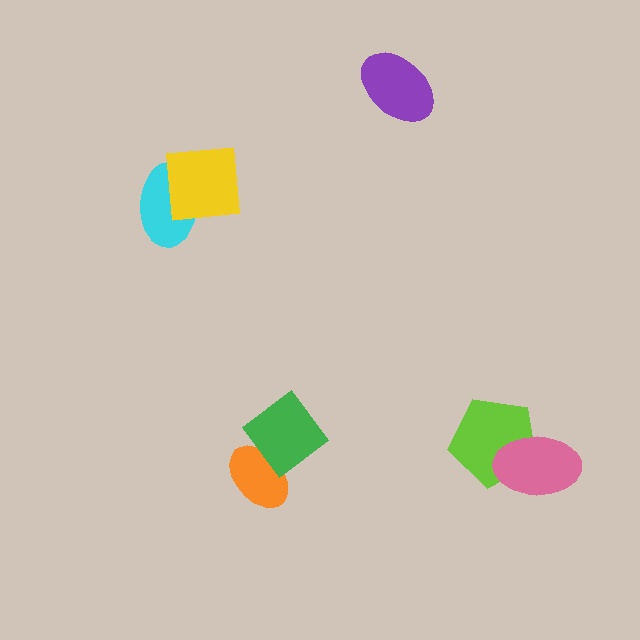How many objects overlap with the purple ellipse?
0 objects overlap with the purple ellipse.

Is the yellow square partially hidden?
No, no other shape covers it.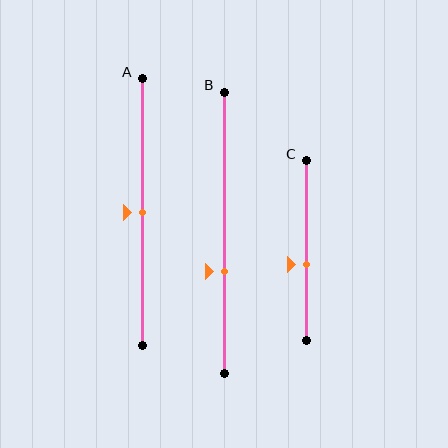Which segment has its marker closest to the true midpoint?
Segment A has its marker closest to the true midpoint.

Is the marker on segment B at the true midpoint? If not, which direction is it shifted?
No, the marker on segment B is shifted downward by about 14% of the segment length.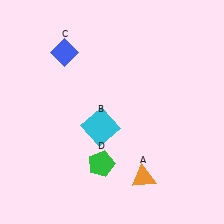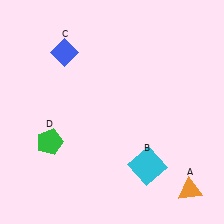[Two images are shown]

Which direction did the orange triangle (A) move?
The orange triangle (A) moved right.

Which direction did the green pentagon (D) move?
The green pentagon (D) moved left.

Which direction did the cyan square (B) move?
The cyan square (B) moved right.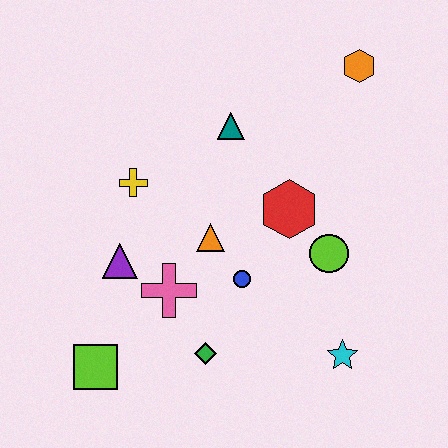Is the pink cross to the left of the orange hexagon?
Yes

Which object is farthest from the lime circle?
The lime square is farthest from the lime circle.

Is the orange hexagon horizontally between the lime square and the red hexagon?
No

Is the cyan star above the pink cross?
No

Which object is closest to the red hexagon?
The lime circle is closest to the red hexagon.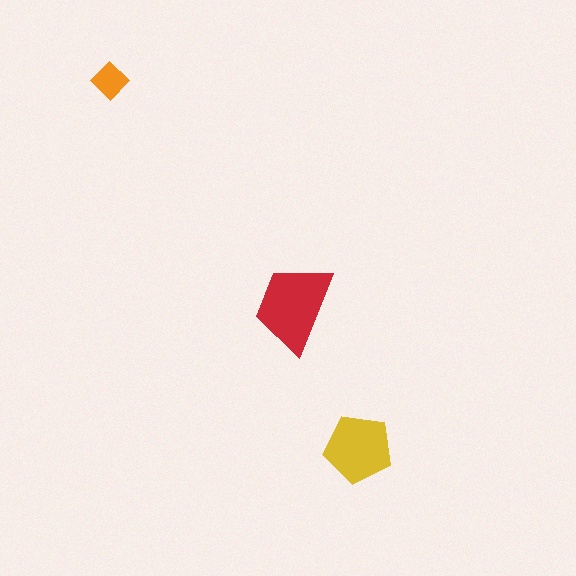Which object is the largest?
The red trapezoid.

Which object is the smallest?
The orange diamond.